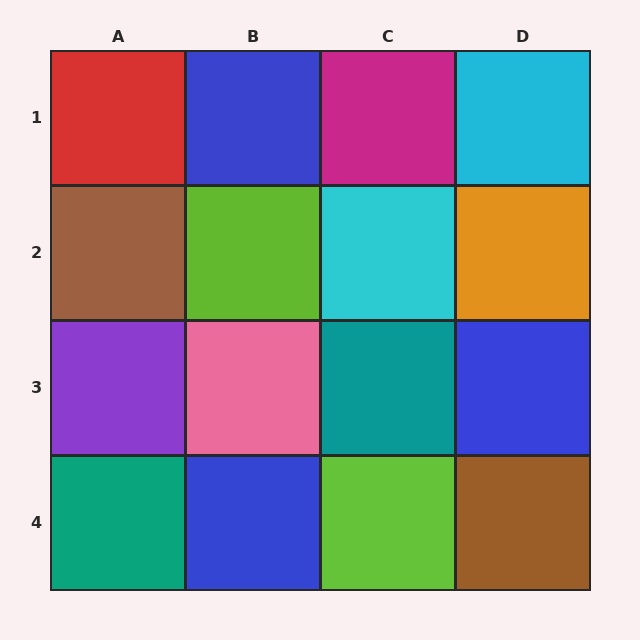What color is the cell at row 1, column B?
Blue.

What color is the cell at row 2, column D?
Orange.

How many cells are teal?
2 cells are teal.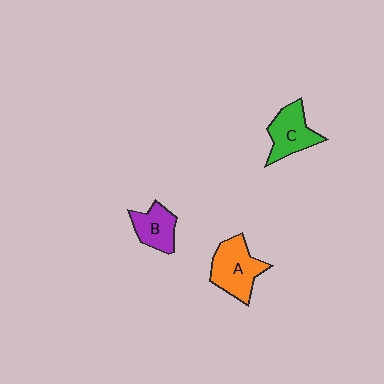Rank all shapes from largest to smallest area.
From largest to smallest: A (orange), C (green), B (purple).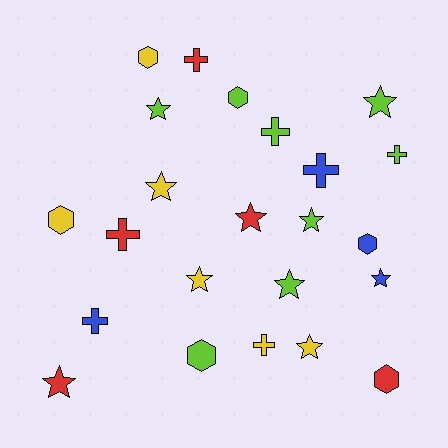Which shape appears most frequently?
Star, with 10 objects.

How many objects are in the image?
There are 23 objects.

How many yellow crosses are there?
There is 1 yellow cross.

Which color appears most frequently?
Lime, with 8 objects.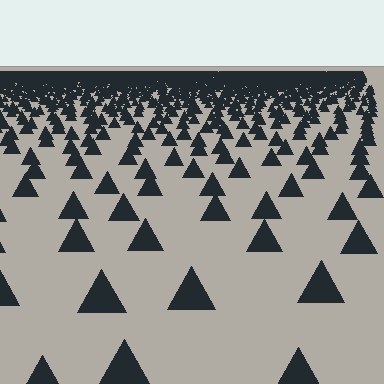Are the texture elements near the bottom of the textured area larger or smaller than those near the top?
Larger. Near the bottom, elements are closer to the viewer and appear at a bigger on-screen size.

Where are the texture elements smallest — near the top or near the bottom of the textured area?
Near the top.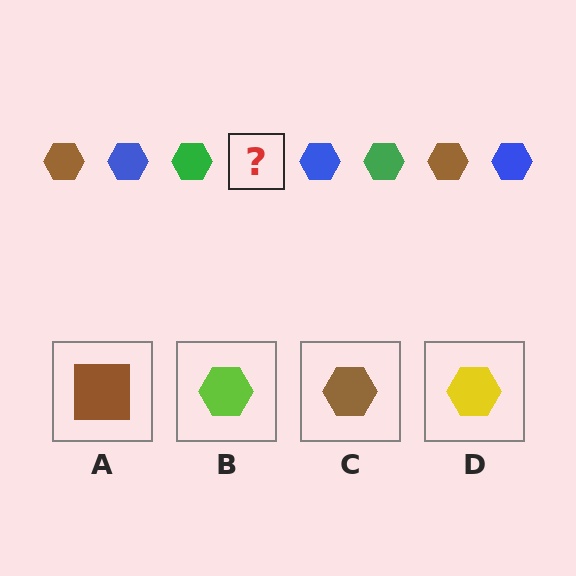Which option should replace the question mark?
Option C.